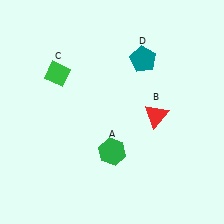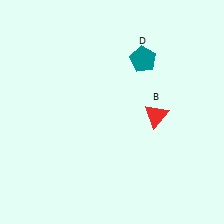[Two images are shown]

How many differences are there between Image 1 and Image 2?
There are 2 differences between the two images.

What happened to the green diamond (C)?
The green diamond (C) was removed in Image 2. It was in the top-left area of Image 1.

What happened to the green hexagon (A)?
The green hexagon (A) was removed in Image 2. It was in the bottom-right area of Image 1.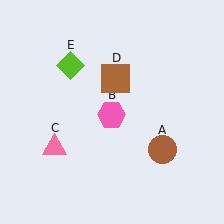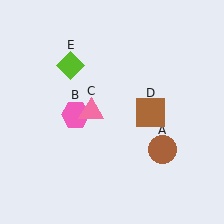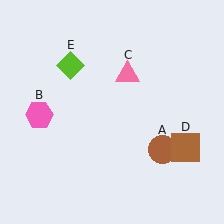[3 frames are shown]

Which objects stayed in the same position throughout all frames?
Brown circle (object A) and lime diamond (object E) remained stationary.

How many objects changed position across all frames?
3 objects changed position: pink hexagon (object B), pink triangle (object C), brown square (object D).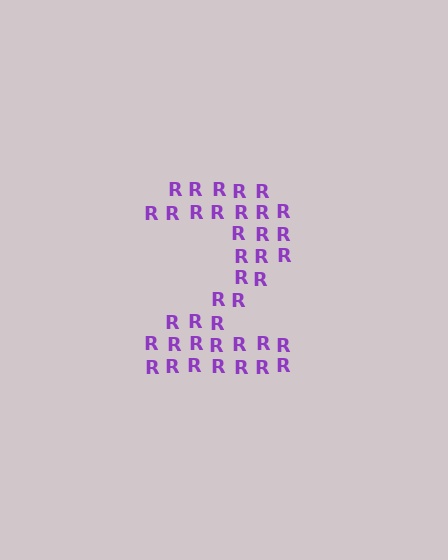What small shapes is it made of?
It is made of small letter R's.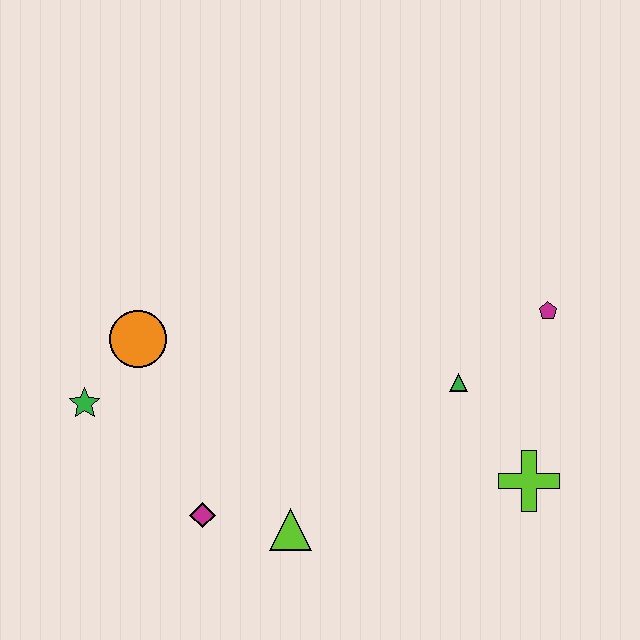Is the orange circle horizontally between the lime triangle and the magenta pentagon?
No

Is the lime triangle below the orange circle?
Yes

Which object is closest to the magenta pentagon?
The green triangle is closest to the magenta pentagon.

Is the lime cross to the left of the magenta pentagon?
Yes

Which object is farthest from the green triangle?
The green star is farthest from the green triangle.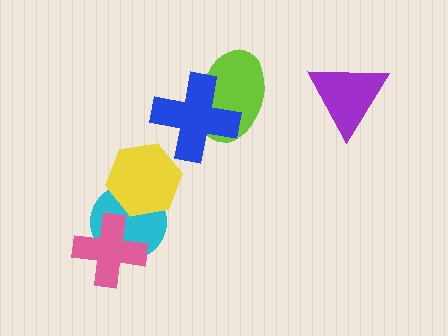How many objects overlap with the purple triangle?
0 objects overlap with the purple triangle.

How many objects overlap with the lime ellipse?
1 object overlaps with the lime ellipse.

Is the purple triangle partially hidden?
No, no other shape covers it.